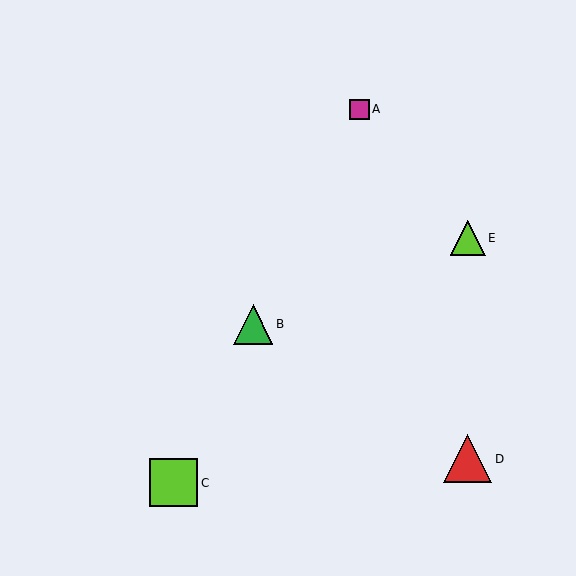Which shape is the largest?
The lime square (labeled C) is the largest.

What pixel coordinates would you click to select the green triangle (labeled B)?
Click at (253, 324) to select the green triangle B.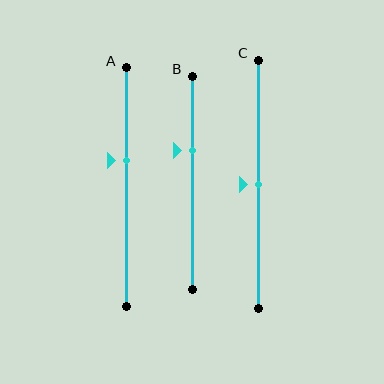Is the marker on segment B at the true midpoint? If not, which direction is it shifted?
No, the marker on segment B is shifted upward by about 15% of the segment length.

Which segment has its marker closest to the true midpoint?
Segment C has its marker closest to the true midpoint.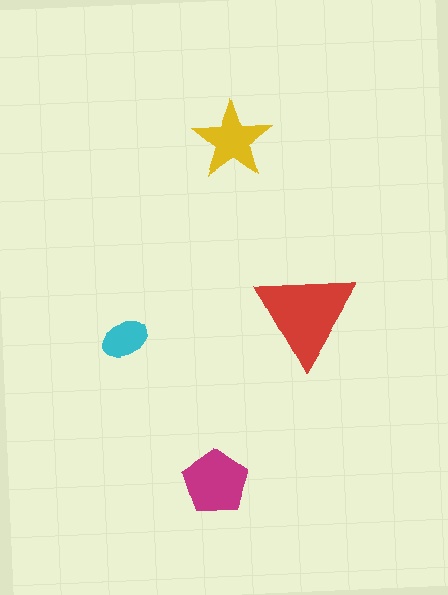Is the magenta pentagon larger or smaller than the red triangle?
Smaller.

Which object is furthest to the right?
The red triangle is rightmost.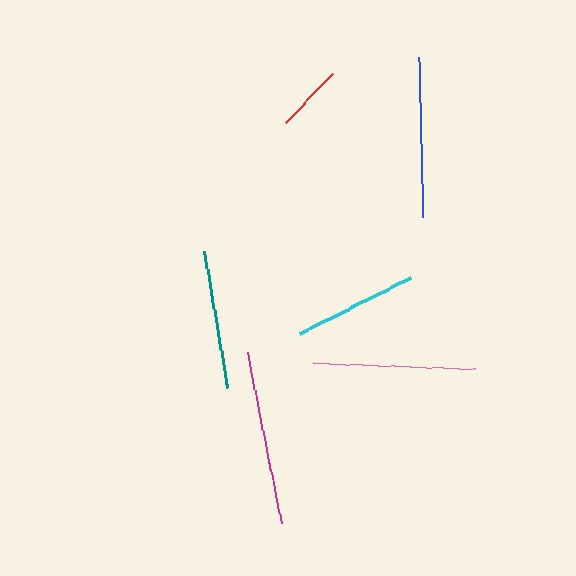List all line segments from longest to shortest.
From longest to shortest: magenta, pink, blue, teal, cyan, red.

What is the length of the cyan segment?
The cyan segment is approximately 124 pixels long.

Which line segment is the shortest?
The red line is the shortest at approximately 67 pixels.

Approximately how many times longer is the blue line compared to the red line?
The blue line is approximately 2.4 times the length of the red line.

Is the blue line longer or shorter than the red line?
The blue line is longer than the red line.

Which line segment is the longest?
The magenta line is the longest at approximately 175 pixels.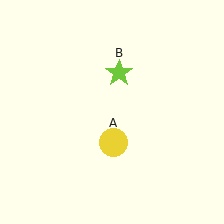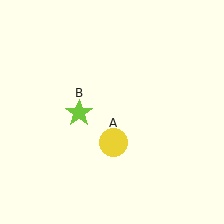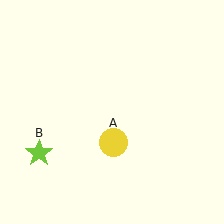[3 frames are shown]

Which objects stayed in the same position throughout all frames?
Yellow circle (object A) remained stationary.